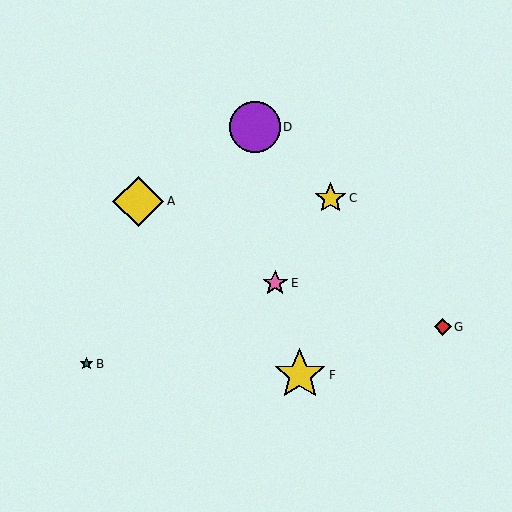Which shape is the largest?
The yellow star (labeled F) is the largest.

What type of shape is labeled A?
Shape A is a yellow diamond.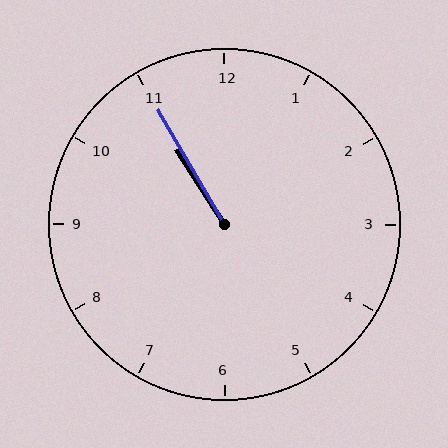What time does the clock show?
10:55.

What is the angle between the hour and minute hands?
Approximately 2 degrees.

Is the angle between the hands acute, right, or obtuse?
It is acute.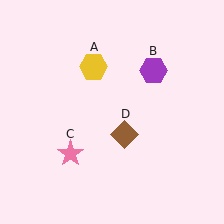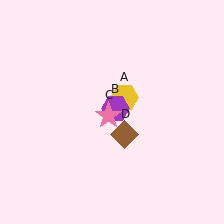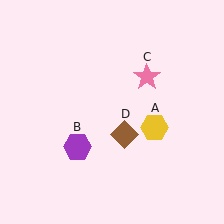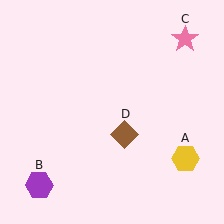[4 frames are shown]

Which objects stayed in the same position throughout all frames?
Brown diamond (object D) remained stationary.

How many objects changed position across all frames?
3 objects changed position: yellow hexagon (object A), purple hexagon (object B), pink star (object C).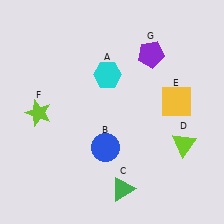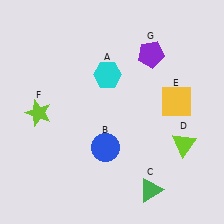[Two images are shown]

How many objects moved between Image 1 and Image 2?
1 object moved between the two images.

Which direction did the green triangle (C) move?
The green triangle (C) moved right.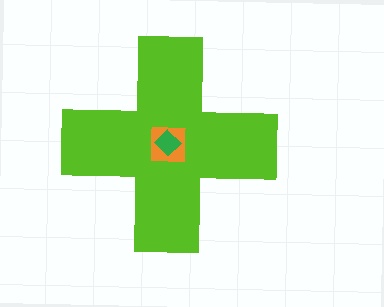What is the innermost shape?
The green diamond.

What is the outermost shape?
The lime cross.